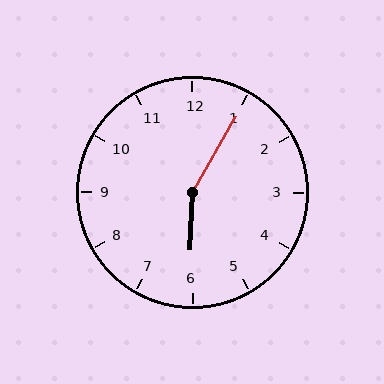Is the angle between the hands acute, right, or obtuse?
It is obtuse.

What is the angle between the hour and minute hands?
Approximately 152 degrees.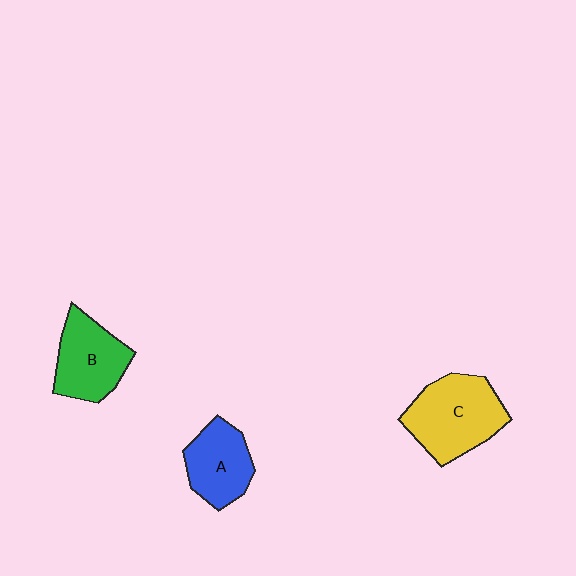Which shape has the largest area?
Shape C (yellow).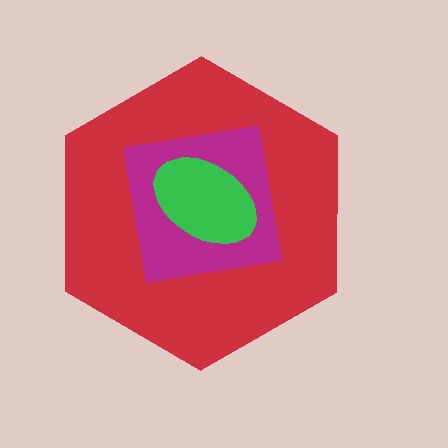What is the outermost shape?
The red hexagon.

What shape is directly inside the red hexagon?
The magenta square.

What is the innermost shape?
The green ellipse.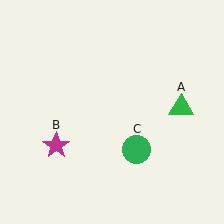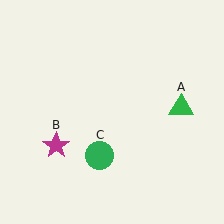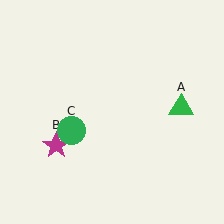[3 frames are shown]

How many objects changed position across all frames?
1 object changed position: green circle (object C).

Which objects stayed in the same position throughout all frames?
Green triangle (object A) and magenta star (object B) remained stationary.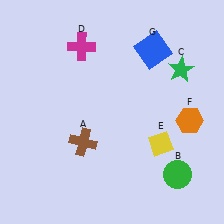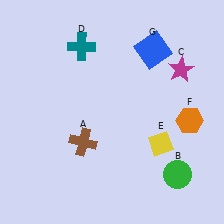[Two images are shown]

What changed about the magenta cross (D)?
In Image 1, D is magenta. In Image 2, it changed to teal.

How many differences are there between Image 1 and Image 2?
There are 2 differences between the two images.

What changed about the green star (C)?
In Image 1, C is green. In Image 2, it changed to magenta.